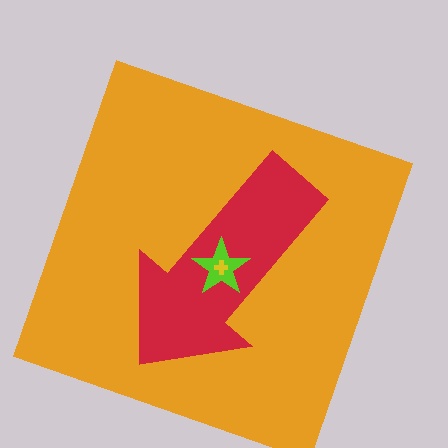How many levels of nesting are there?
4.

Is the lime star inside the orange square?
Yes.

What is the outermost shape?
The orange square.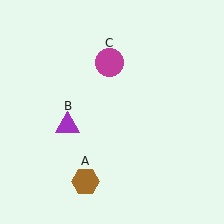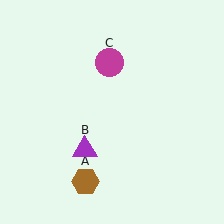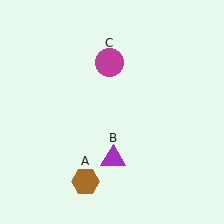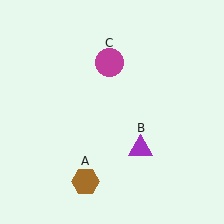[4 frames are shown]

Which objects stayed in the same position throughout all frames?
Brown hexagon (object A) and magenta circle (object C) remained stationary.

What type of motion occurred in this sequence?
The purple triangle (object B) rotated counterclockwise around the center of the scene.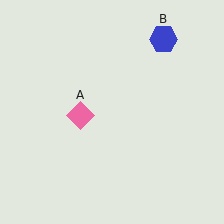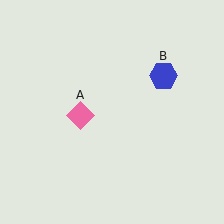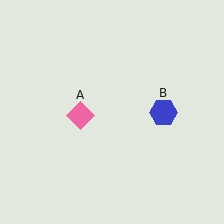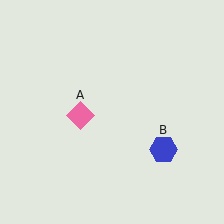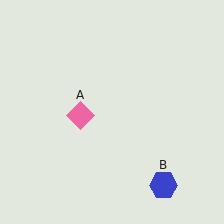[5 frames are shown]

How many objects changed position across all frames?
1 object changed position: blue hexagon (object B).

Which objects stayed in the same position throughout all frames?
Pink diamond (object A) remained stationary.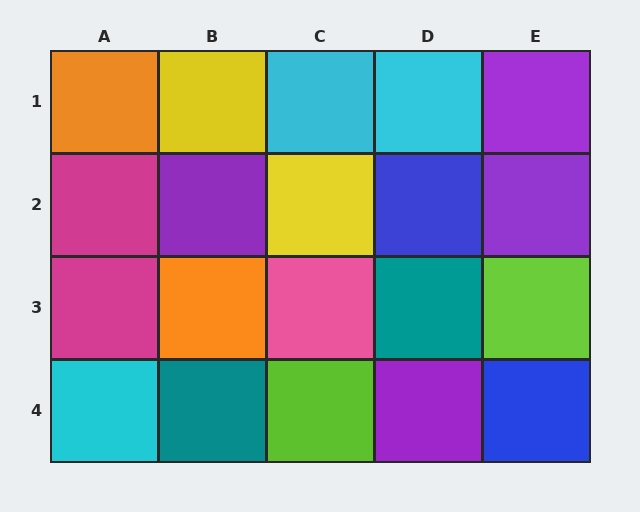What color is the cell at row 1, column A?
Orange.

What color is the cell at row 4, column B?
Teal.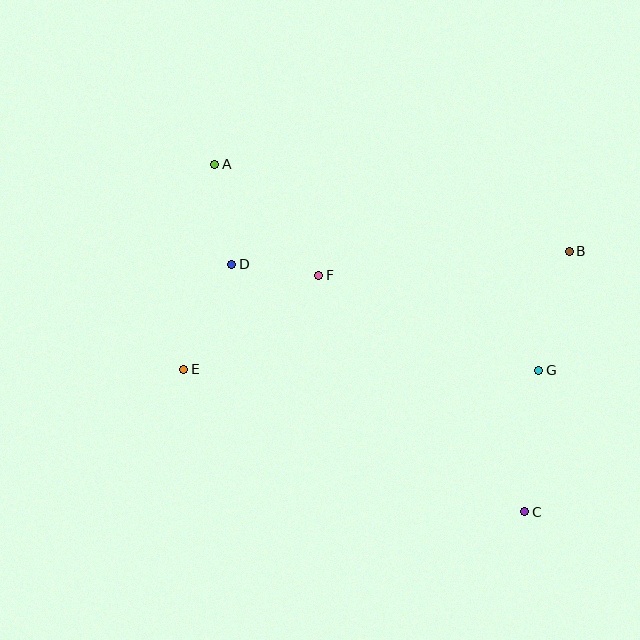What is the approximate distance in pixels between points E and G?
The distance between E and G is approximately 355 pixels.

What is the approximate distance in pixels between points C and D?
The distance between C and D is approximately 383 pixels.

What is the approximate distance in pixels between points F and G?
The distance between F and G is approximately 239 pixels.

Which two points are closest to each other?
Points D and F are closest to each other.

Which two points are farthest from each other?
Points A and C are farthest from each other.